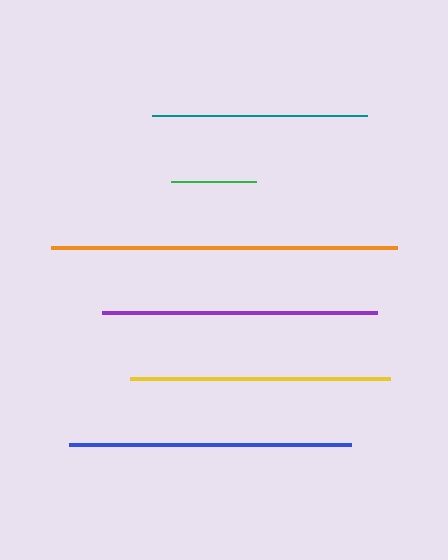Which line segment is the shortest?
The green line is the shortest at approximately 85 pixels.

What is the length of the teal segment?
The teal segment is approximately 215 pixels long.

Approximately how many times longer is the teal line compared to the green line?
The teal line is approximately 2.5 times the length of the green line.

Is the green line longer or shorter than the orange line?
The orange line is longer than the green line.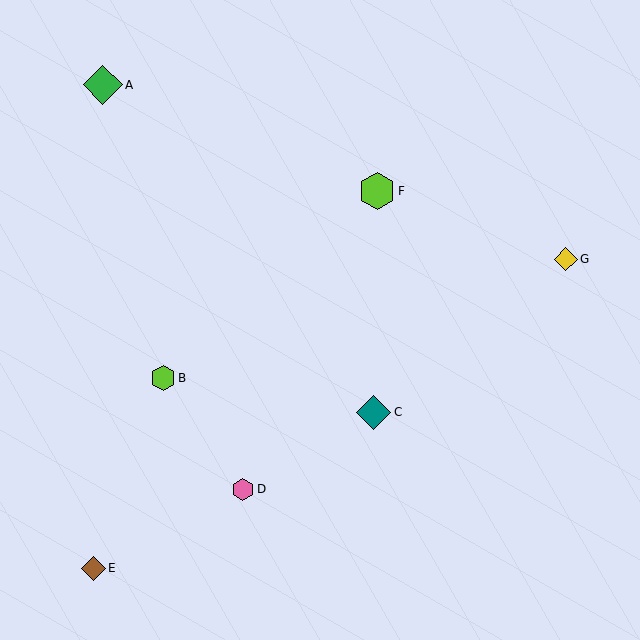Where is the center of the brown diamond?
The center of the brown diamond is at (93, 568).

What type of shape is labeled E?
Shape E is a brown diamond.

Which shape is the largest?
The green diamond (labeled A) is the largest.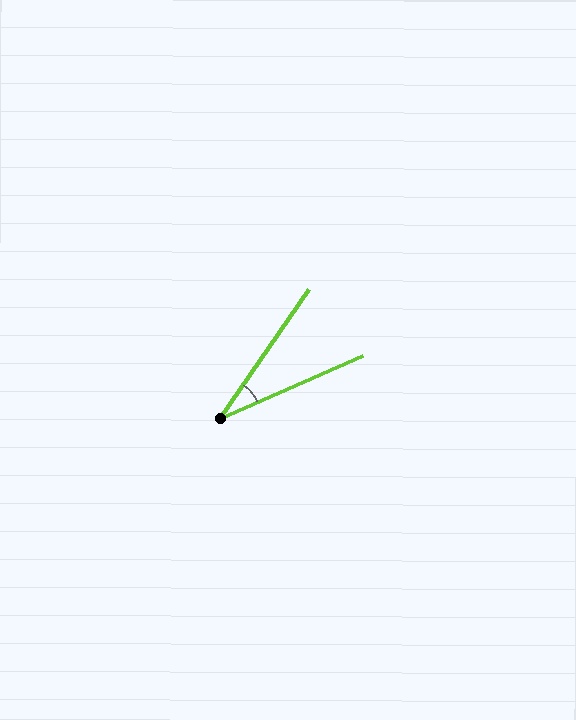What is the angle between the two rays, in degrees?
Approximately 32 degrees.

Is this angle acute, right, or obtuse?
It is acute.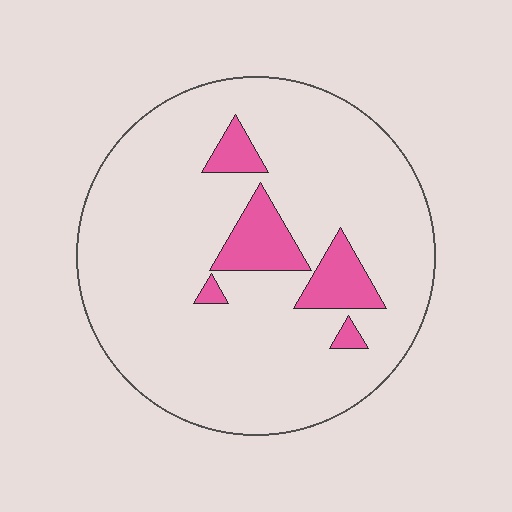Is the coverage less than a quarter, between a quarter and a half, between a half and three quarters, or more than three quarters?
Less than a quarter.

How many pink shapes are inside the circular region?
5.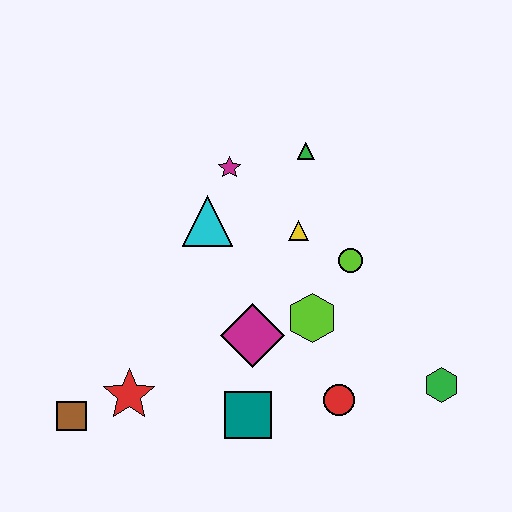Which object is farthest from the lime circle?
The brown square is farthest from the lime circle.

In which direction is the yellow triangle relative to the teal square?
The yellow triangle is above the teal square.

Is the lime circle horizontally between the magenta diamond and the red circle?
No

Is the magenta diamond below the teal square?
No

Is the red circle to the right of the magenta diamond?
Yes